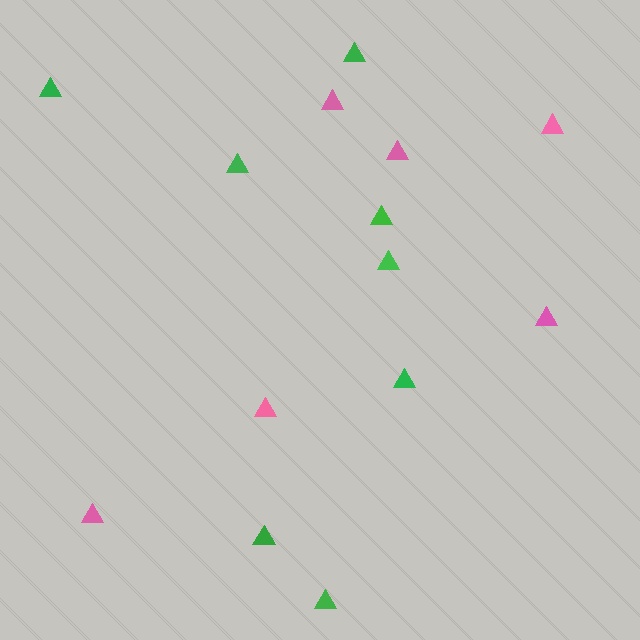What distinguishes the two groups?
There are 2 groups: one group of green triangles (8) and one group of pink triangles (6).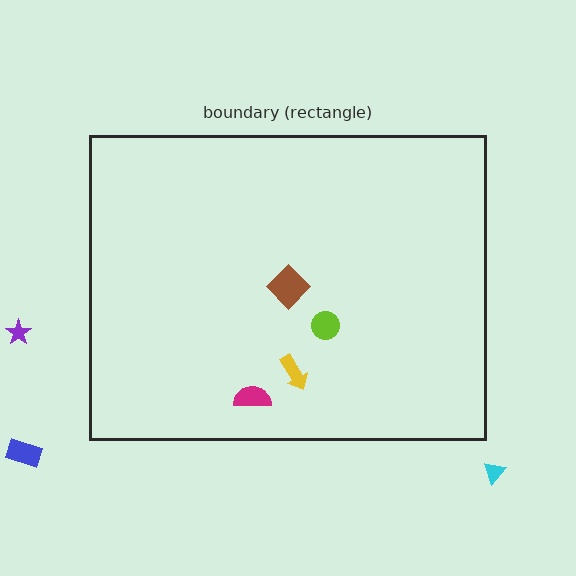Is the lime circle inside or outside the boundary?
Inside.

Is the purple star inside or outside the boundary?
Outside.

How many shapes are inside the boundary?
4 inside, 3 outside.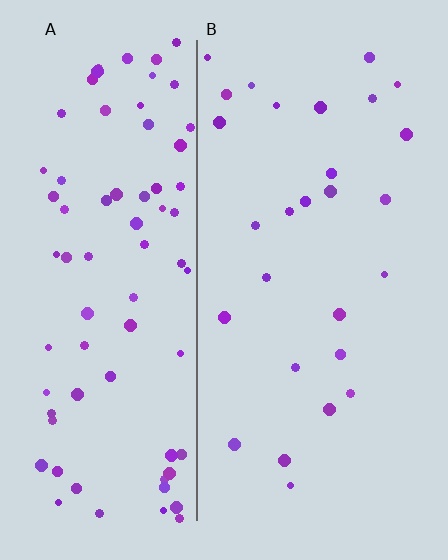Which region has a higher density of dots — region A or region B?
A (the left).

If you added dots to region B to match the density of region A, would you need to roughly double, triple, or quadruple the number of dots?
Approximately triple.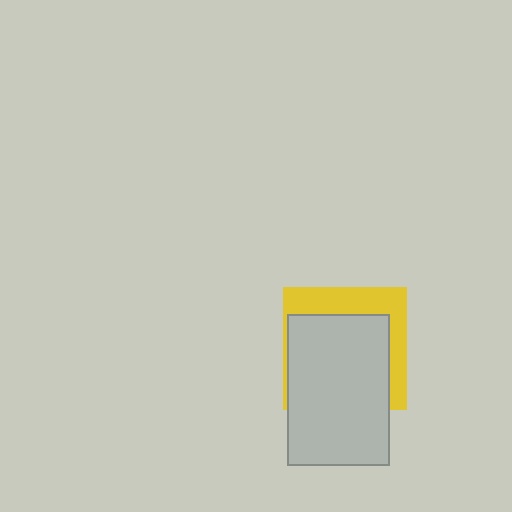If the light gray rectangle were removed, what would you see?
You would see the complete yellow square.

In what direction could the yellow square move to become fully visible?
The yellow square could move toward the upper-right. That would shift it out from behind the light gray rectangle entirely.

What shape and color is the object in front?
The object in front is a light gray rectangle.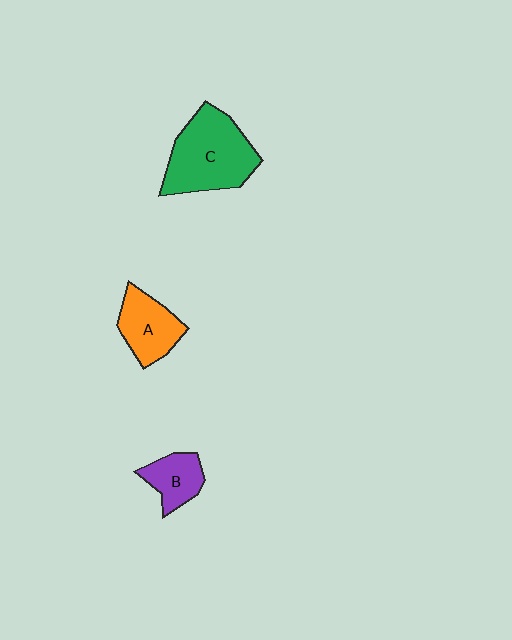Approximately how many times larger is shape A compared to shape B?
Approximately 1.3 times.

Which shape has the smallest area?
Shape B (purple).